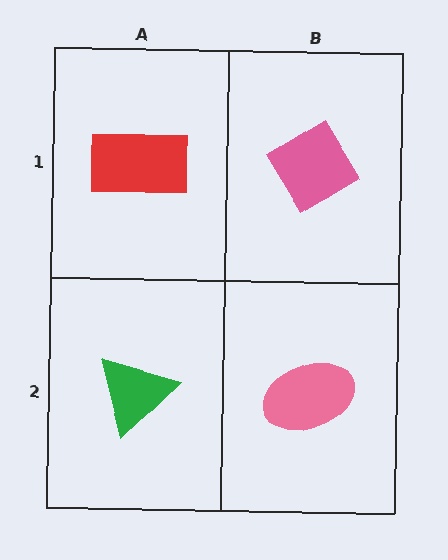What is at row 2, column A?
A green triangle.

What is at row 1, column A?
A red rectangle.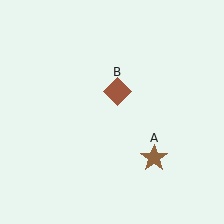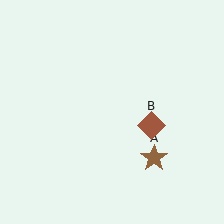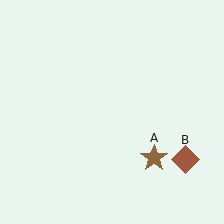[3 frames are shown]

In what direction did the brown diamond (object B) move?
The brown diamond (object B) moved down and to the right.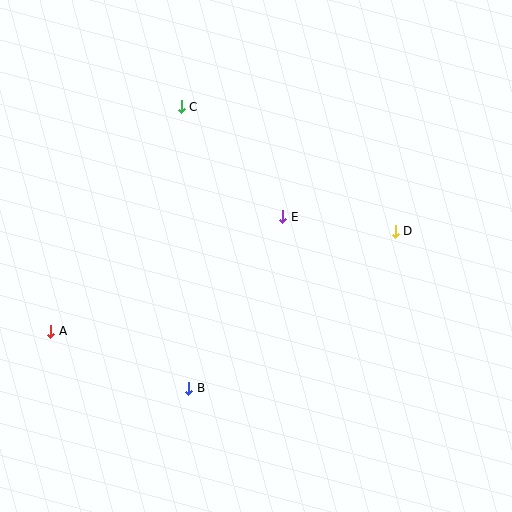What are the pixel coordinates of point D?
Point D is at (395, 231).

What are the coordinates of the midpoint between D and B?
The midpoint between D and B is at (292, 310).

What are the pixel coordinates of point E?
Point E is at (283, 217).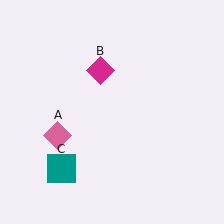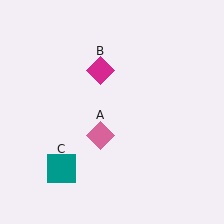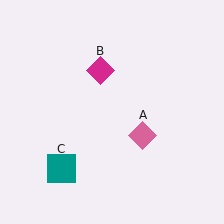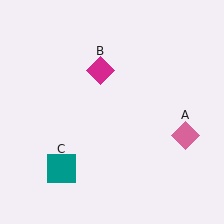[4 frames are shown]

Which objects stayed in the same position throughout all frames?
Magenta diamond (object B) and teal square (object C) remained stationary.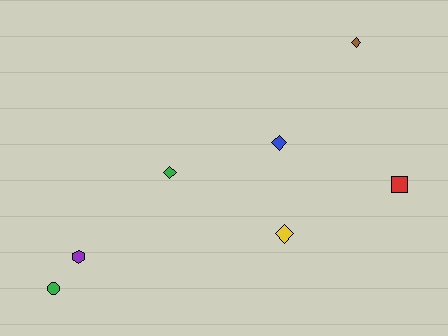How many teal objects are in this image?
There are no teal objects.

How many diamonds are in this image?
There are 4 diamonds.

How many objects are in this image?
There are 7 objects.